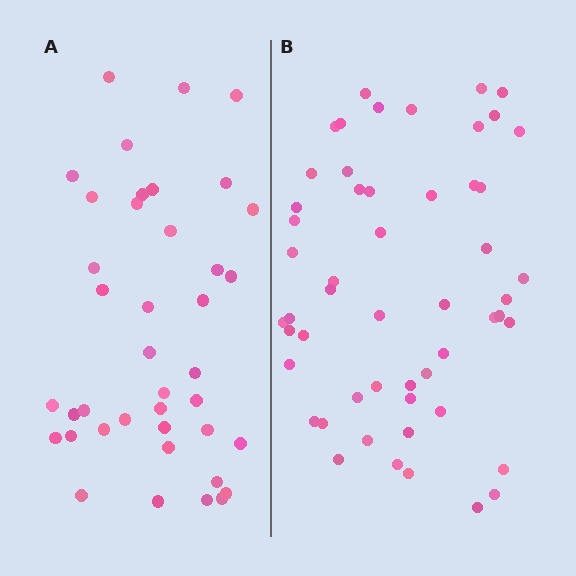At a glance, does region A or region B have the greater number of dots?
Region B (the right region) has more dots.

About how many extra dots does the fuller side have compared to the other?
Region B has approximately 15 more dots than region A.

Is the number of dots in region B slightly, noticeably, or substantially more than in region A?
Region B has noticeably more, but not dramatically so. The ratio is roughly 1.3 to 1.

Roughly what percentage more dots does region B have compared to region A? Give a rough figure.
About 30% more.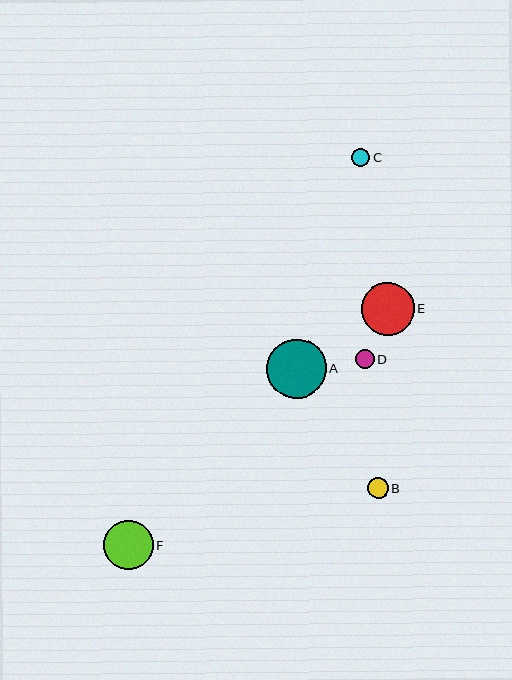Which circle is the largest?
Circle A is the largest with a size of approximately 59 pixels.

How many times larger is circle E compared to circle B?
Circle E is approximately 2.5 times the size of circle B.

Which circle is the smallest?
Circle C is the smallest with a size of approximately 18 pixels.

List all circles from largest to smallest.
From largest to smallest: A, E, F, B, D, C.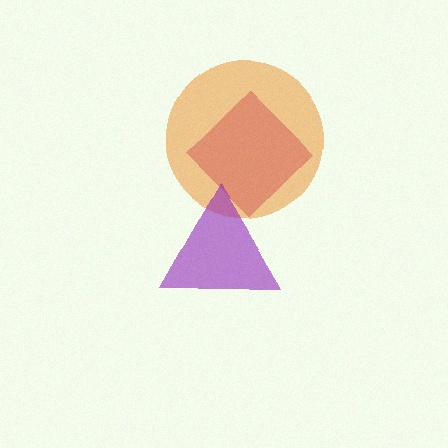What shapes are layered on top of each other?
The layered shapes are: a magenta diamond, an orange circle, a purple triangle.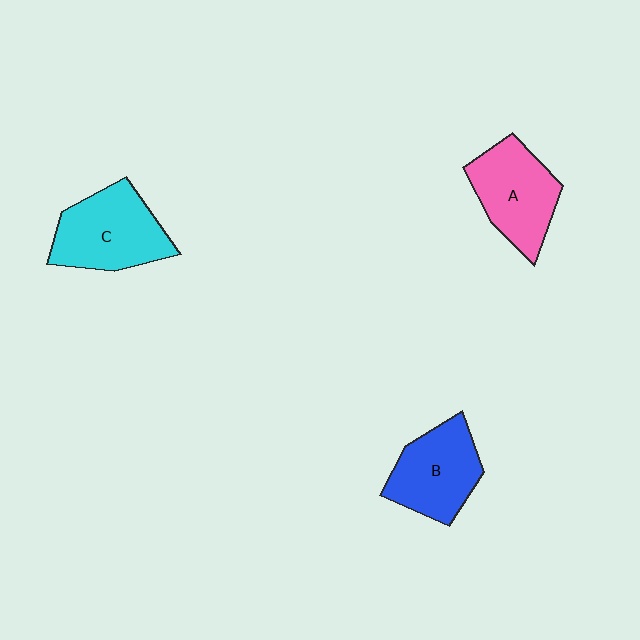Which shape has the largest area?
Shape C (cyan).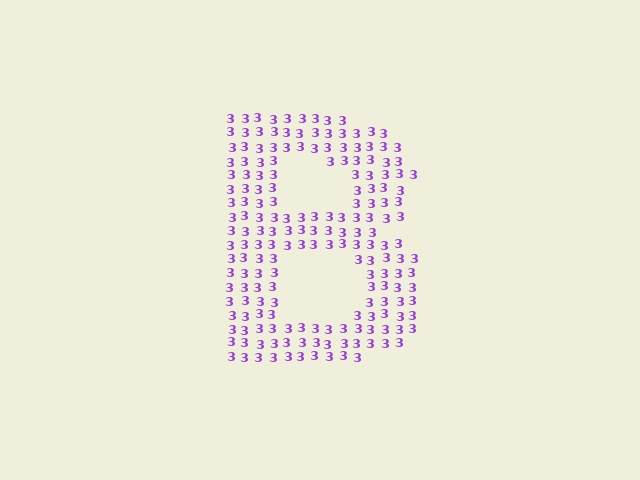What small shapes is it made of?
It is made of small digit 3's.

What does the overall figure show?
The overall figure shows the letter B.